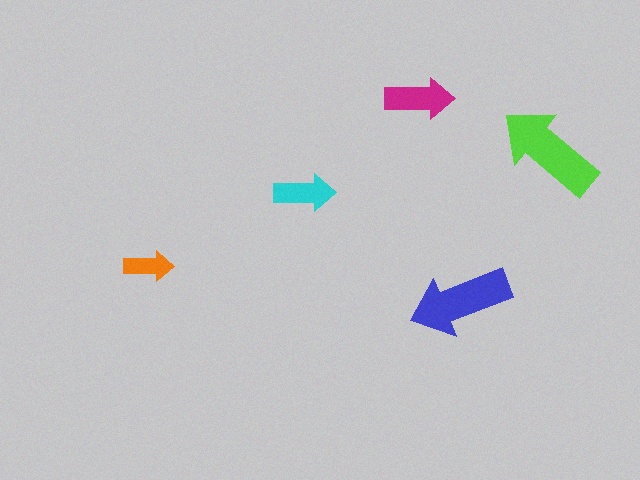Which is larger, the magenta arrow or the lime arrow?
The lime one.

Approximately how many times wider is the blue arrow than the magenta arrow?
About 1.5 times wider.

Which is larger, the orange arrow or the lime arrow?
The lime one.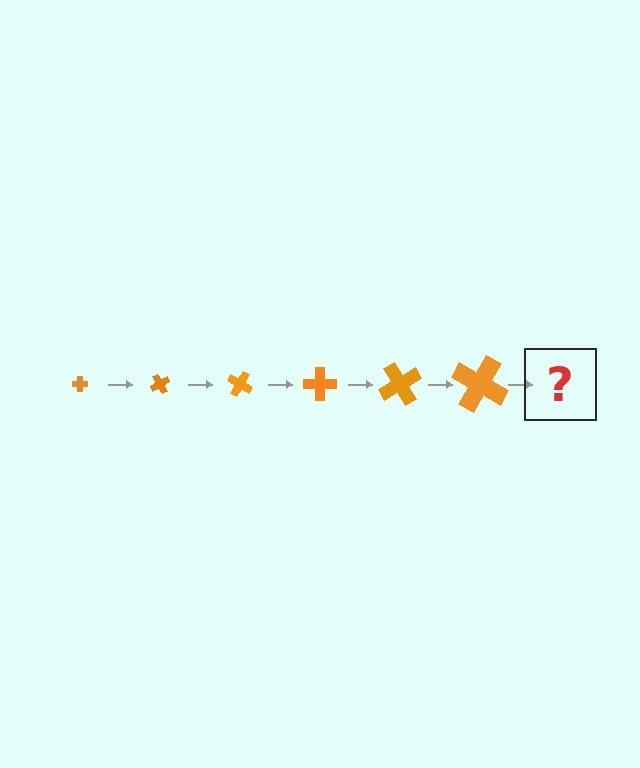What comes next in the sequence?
The next element should be a cross, larger than the previous one and rotated 360 degrees from the start.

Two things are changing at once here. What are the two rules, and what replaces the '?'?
The two rules are that the cross grows larger each step and it rotates 60 degrees each step. The '?' should be a cross, larger than the previous one and rotated 360 degrees from the start.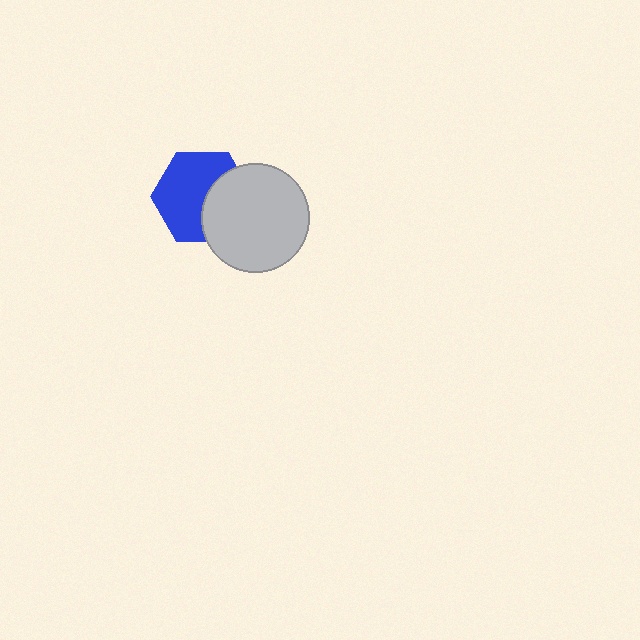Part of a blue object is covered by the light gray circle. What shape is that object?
It is a hexagon.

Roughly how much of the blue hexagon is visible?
About half of it is visible (roughly 63%).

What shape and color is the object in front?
The object in front is a light gray circle.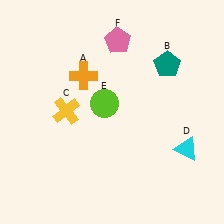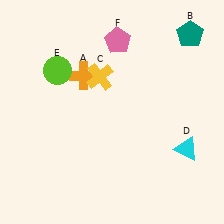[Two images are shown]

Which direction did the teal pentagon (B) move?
The teal pentagon (B) moved up.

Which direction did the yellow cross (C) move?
The yellow cross (C) moved up.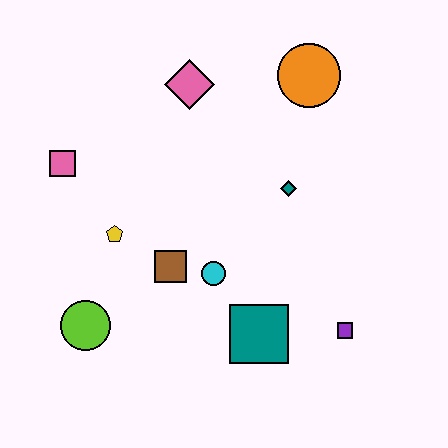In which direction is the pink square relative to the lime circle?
The pink square is above the lime circle.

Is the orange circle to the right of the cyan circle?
Yes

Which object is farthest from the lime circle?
The orange circle is farthest from the lime circle.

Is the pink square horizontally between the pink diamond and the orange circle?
No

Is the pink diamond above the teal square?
Yes